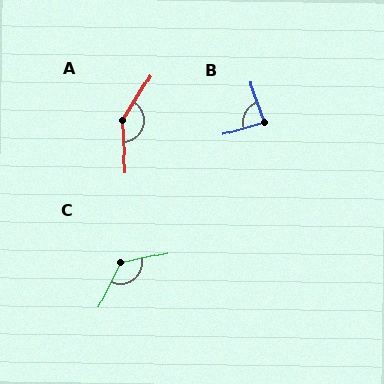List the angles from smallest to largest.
B (88°), C (128°), A (144°).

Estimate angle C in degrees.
Approximately 128 degrees.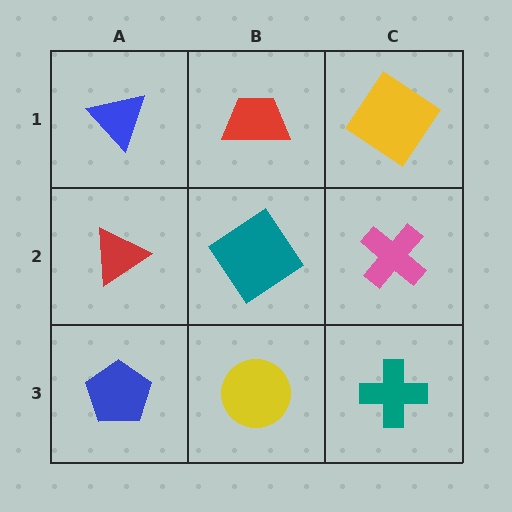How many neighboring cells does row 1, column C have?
2.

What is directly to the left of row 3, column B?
A blue pentagon.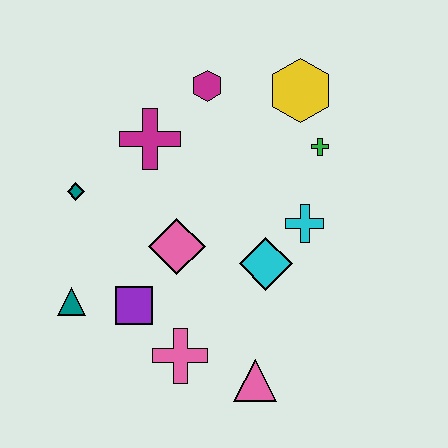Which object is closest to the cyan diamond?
The cyan cross is closest to the cyan diamond.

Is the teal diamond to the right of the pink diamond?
No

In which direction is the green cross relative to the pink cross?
The green cross is above the pink cross.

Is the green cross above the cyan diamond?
Yes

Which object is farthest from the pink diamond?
The yellow hexagon is farthest from the pink diamond.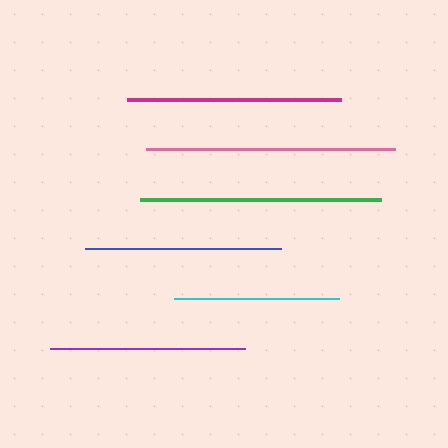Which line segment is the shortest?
The cyan line is the shortest at approximately 165 pixels.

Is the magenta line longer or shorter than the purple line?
The magenta line is longer than the purple line.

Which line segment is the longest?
The pink line is the longest at approximately 249 pixels.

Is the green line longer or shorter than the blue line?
The green line is longer than the blue line.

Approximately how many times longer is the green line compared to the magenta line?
The green line is approximately 1.1 times the length of the magenta line.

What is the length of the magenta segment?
The magenta segment is approximately 214 pixels long.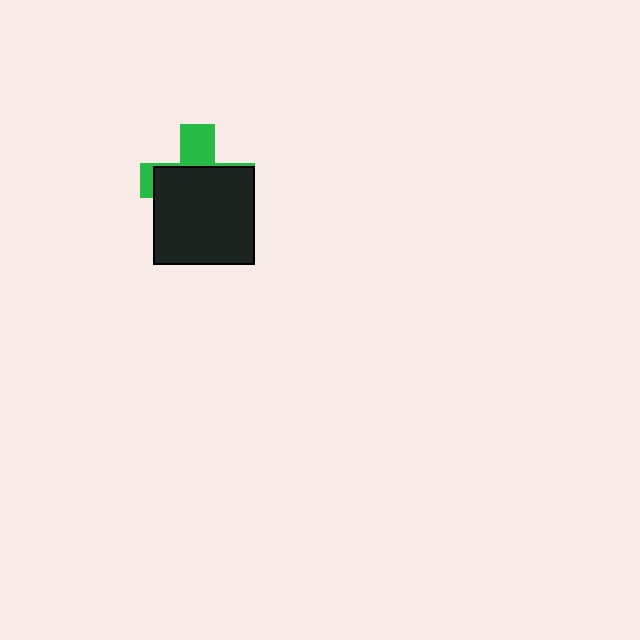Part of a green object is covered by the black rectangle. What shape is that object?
It is a cross.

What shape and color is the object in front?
The object in front is a black rectangle.